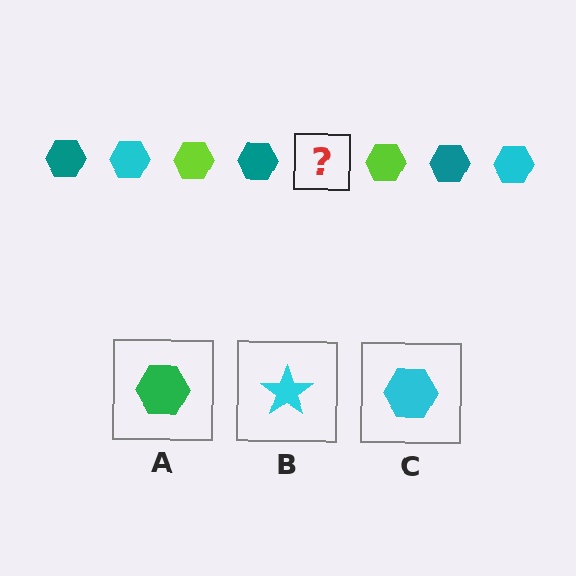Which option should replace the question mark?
Option C.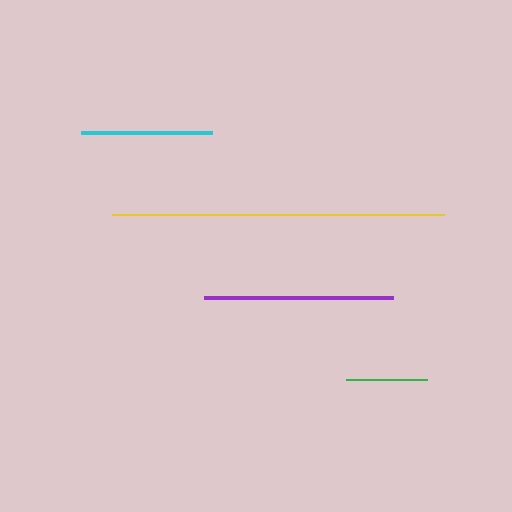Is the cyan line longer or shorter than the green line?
The cyan line is longer than the green line.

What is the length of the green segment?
The green segment is approximately 81 pixels long.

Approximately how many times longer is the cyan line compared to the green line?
The cyan line is approximately 1.6 times the length of the green line.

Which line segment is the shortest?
The green line is the shortest at approximately 81 pixels.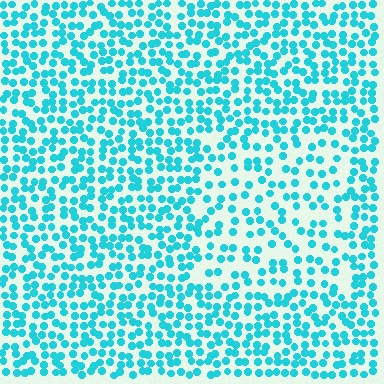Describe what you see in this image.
The image contains small cyan elements arranged at two different densities. A rectangle-shaped region is visible where the elements are less densely packed than the surrounding area.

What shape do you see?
I see a rectangle.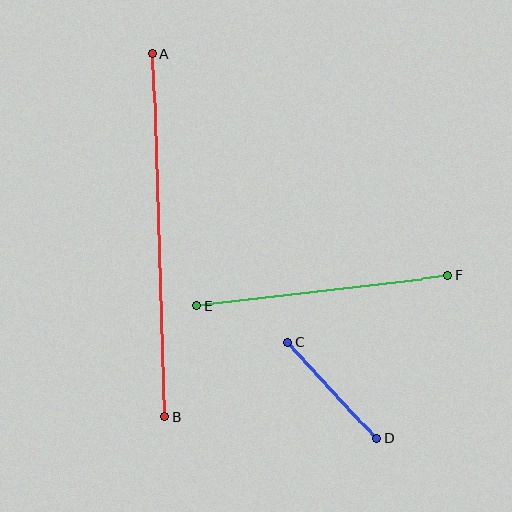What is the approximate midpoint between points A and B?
The midpoint is at approximately (159, 236) pixels.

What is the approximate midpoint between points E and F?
The midpoint is at approximately (322, 291) pixels.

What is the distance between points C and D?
The distance is approximately 130 pixels.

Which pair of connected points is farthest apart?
Points A and B are farthest apart.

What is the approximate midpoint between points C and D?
The midpoint is at approximately (332, 390) pixels.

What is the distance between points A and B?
The distance is approximately 363 pixels.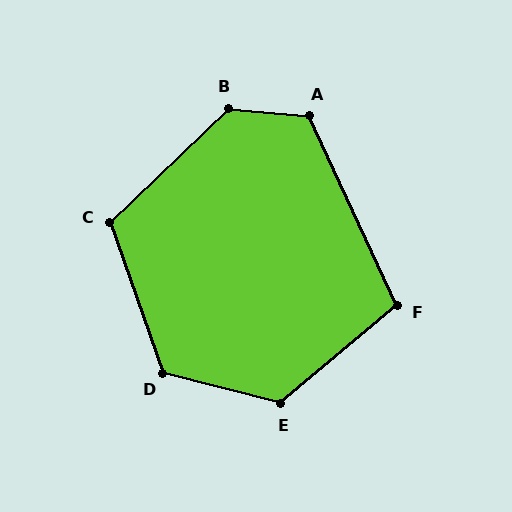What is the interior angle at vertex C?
Approximately 115 degrees (obtuse).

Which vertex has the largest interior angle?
B, at approximately 131 degrees.